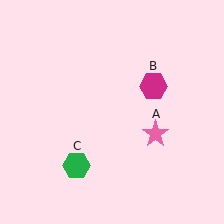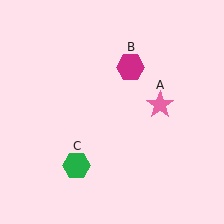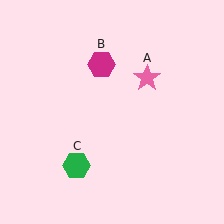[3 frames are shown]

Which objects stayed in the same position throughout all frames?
Green hexagon (object C) remained stationary.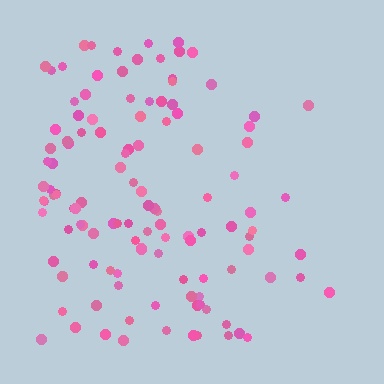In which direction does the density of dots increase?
From right to left, with the left side densest.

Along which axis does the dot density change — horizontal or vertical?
Horizontal.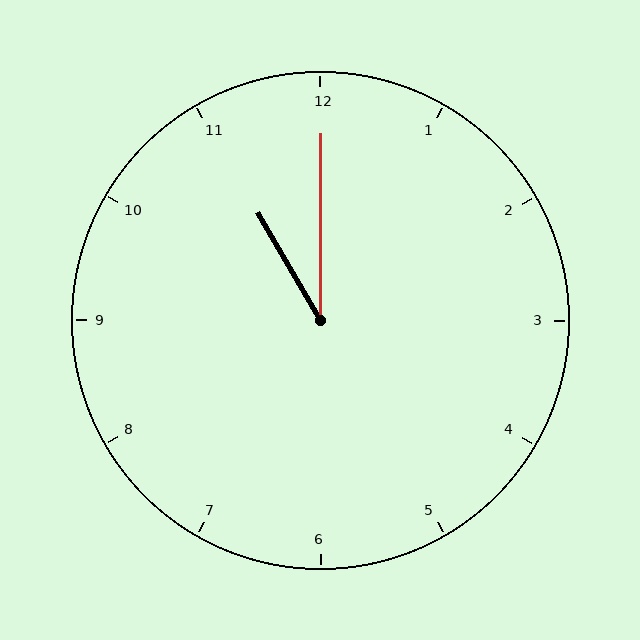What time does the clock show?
11:00.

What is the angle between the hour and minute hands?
Approximately 30 degrees.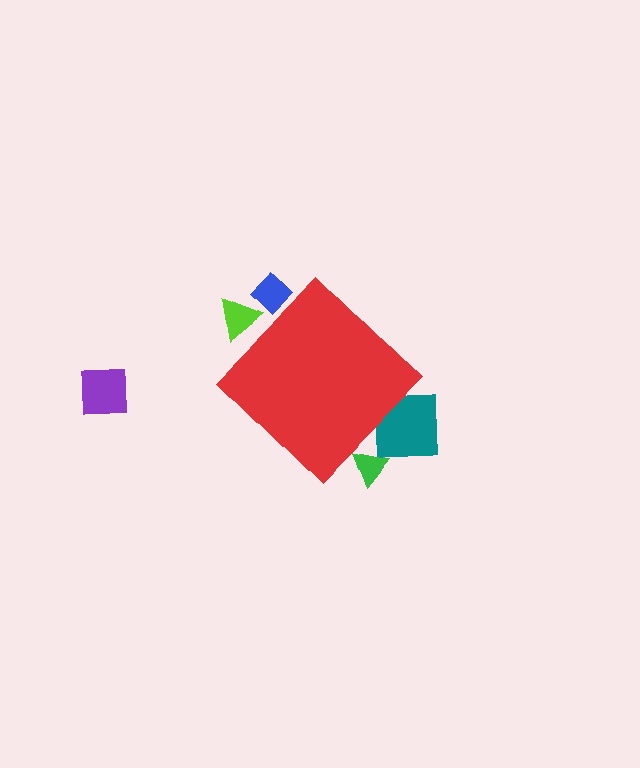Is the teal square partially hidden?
Yes, the teal square is partially hidden behind the red diamond.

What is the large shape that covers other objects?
A red diamond.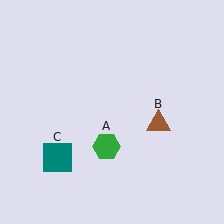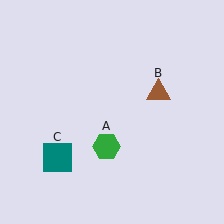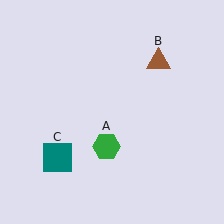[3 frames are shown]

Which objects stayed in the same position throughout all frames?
Green hexagon (object A) and teal square (object C) remained stationary.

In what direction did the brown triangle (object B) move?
The brown triangle (object B) moved up.